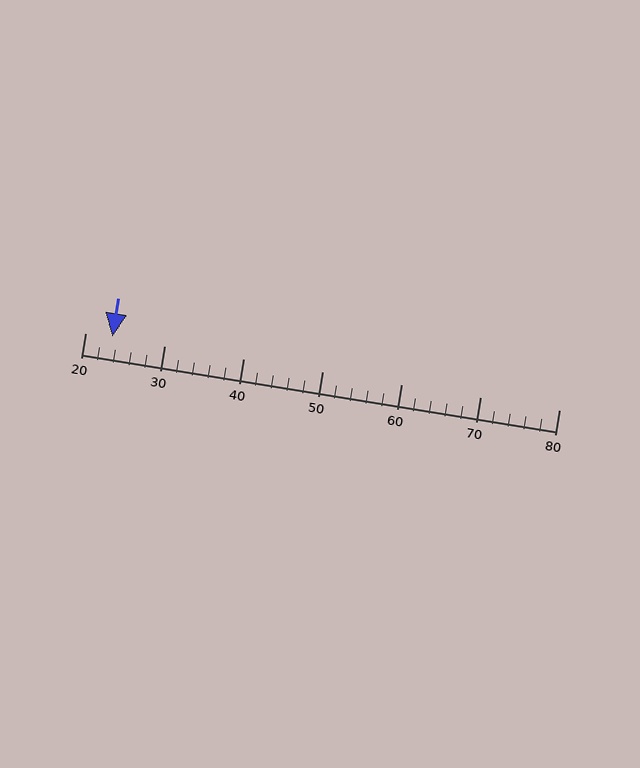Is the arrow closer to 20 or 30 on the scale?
The arrow is closer to 20.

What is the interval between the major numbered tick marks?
The major tick marks are spaced 10 units apart.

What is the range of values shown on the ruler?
The ruler shows values from 20 to 80.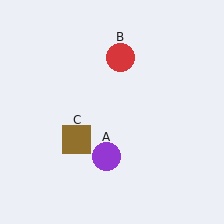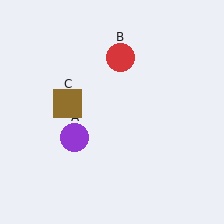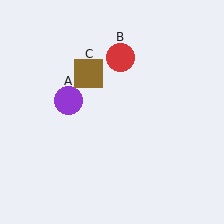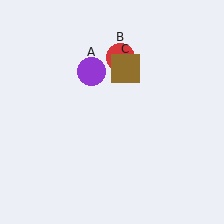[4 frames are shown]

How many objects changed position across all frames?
2 objects changed position: purple circle (object A), brown square (object C).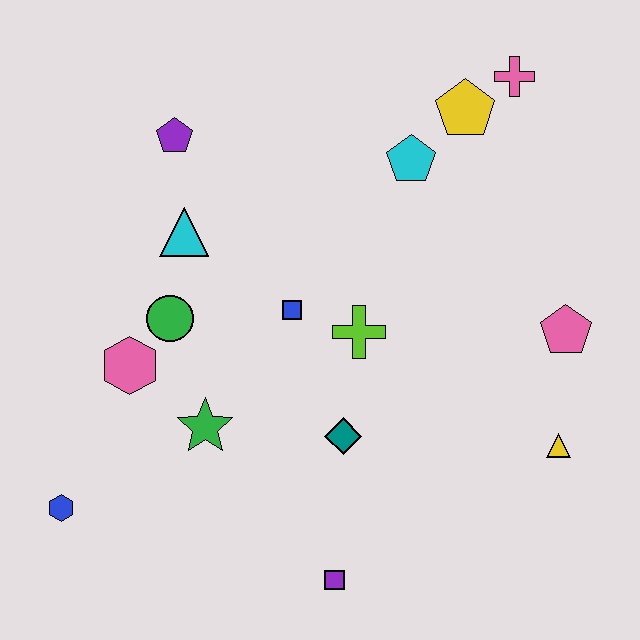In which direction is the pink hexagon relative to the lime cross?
The pink hexagon is to the left of the lime cross.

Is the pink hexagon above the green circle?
No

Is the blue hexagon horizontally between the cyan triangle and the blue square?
No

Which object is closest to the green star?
The pink hexagon is closest to the green star.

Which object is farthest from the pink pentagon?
The blue hexagon is farthest from the pink pentagon.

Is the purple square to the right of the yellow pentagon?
No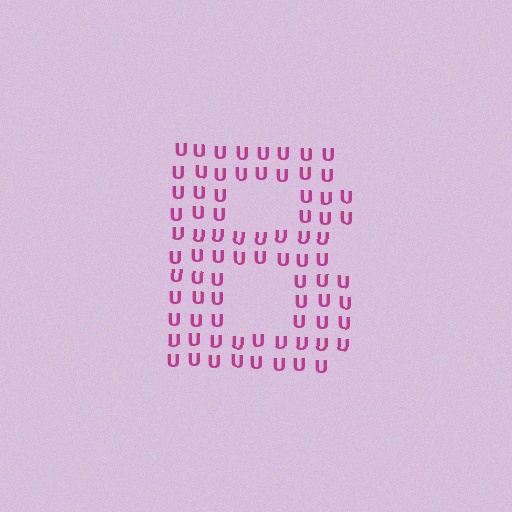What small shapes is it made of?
It is made of small letter U's.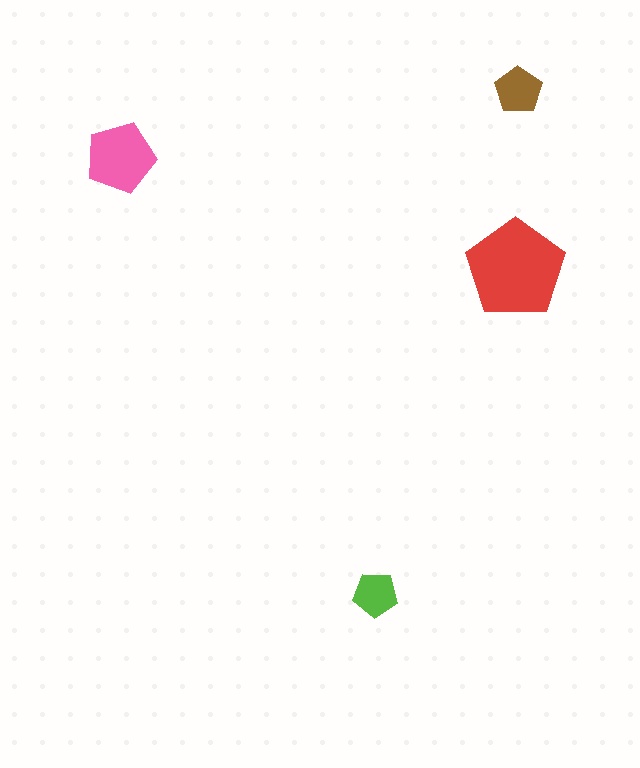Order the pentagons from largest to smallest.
the red one, the pink one, the brown one, the lime one.